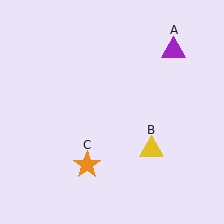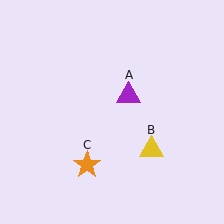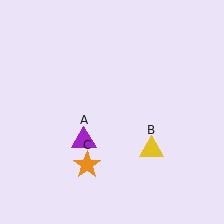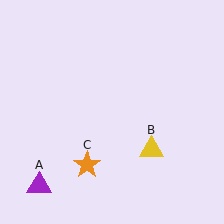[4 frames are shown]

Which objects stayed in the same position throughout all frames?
Yellow triangle (object B) and orange star (object C) remained stationary.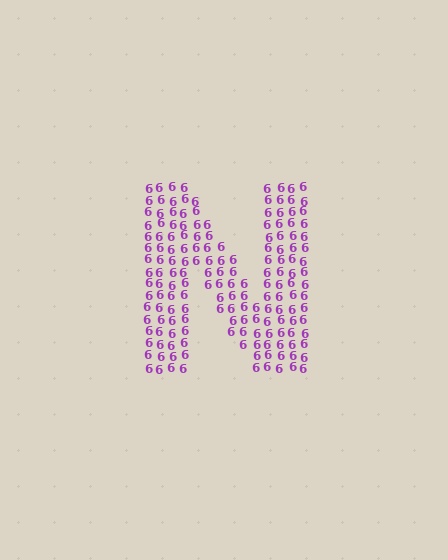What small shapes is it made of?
It is made of small digit 6's.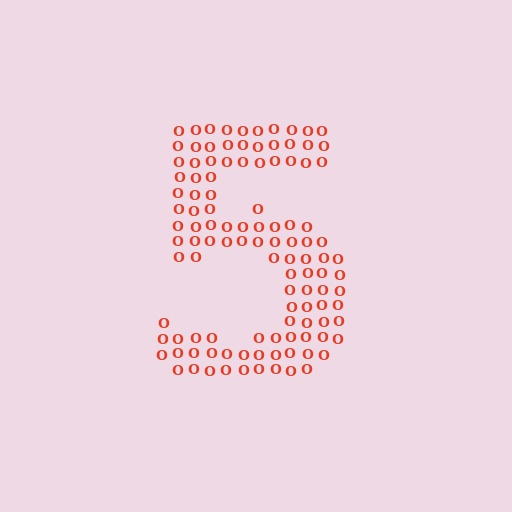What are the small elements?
The small elements are letter O's.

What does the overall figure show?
The overall figure shows the digit 5.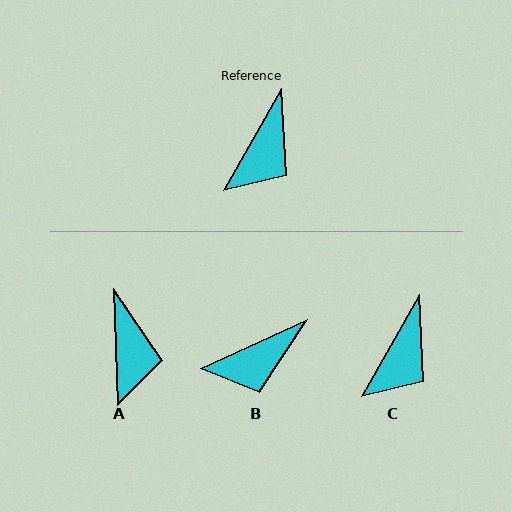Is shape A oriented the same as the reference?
No, it is off by about 31 degrees.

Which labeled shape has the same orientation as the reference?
C.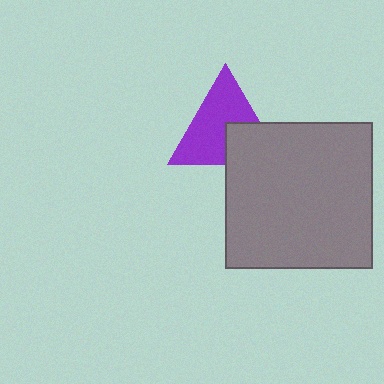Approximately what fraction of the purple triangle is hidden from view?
Roughly 34% of the purple triangle is hidden behind the gray square.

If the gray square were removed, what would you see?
You would see the complete purple triangle.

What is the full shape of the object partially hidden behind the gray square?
The partially hidden object is a purple triangle.